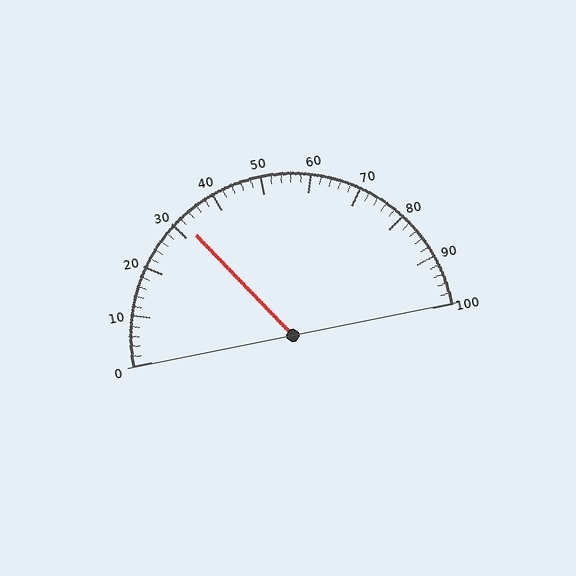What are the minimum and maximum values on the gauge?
The gauge ranges from 0 to 100.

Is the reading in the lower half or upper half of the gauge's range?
The reading is in the lower half of the range (0 to 100).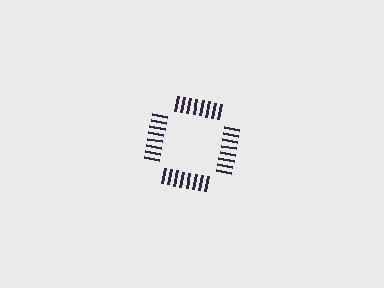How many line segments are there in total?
32 — 8 along each of the 4 edges.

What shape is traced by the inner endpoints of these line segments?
An illusory square — the line segments terminate on its edges but no continuous stroke is drawn.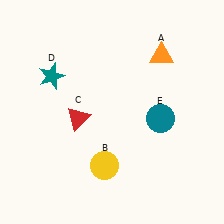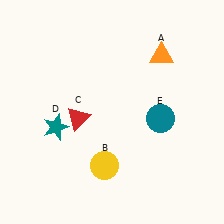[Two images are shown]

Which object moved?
The teal star (D) moved down.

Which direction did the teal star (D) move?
The teal star (D) moved down.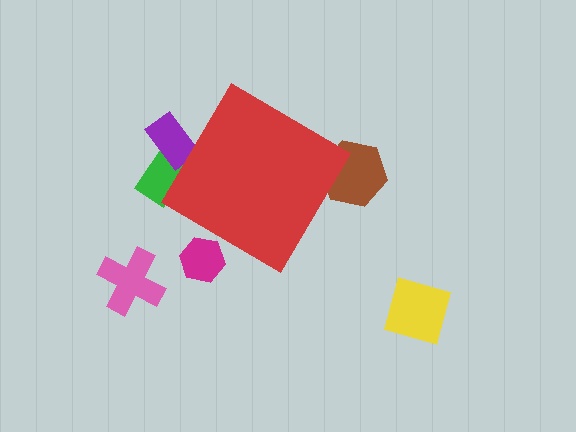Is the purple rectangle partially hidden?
Yes, the purple rectangle is partially hidden behind the red diamond.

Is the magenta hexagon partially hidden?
Yes, the magenta hexagon is partially hidden behind the red diamond.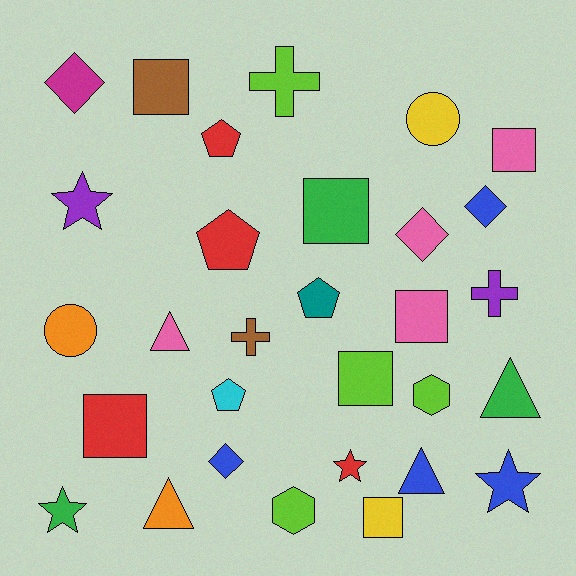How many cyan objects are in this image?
There is 1 cyan object.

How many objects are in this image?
There are 30 objects.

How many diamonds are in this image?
There are 4 diamonds.